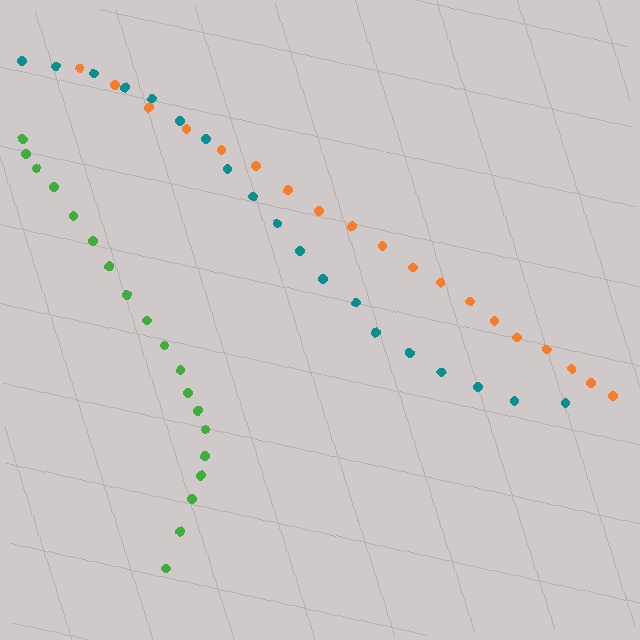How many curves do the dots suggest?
There are 3 distinct paths.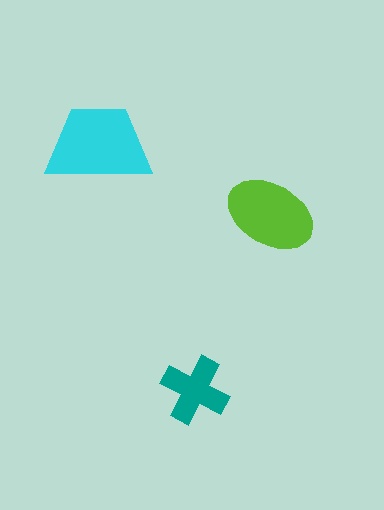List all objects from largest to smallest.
The cyan trapezoid, the lime ellipse, the teal cross.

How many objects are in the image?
There are 3 objects in the image.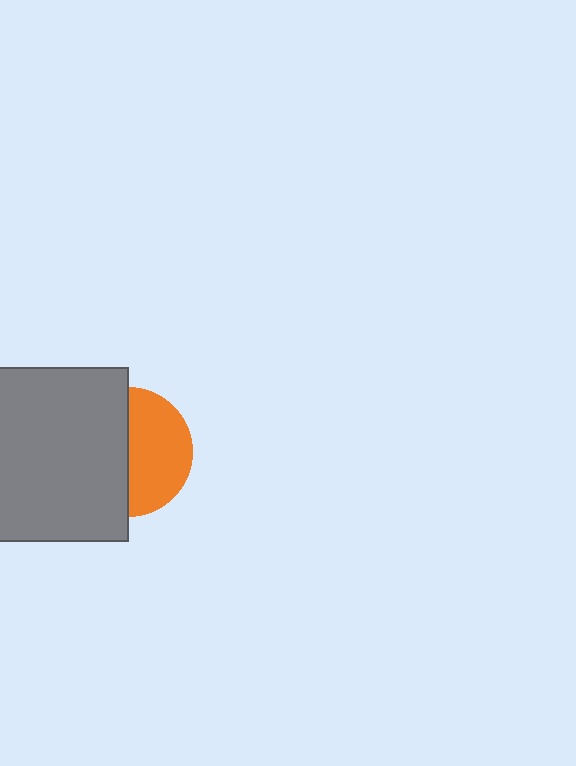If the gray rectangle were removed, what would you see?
You would see the complete orange circle.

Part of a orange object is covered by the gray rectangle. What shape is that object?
It is a circle.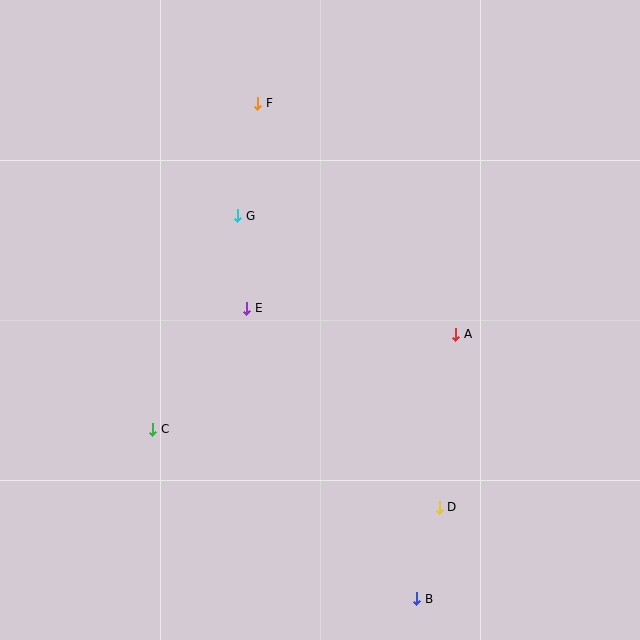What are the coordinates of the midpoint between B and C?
The midpoint between B and C is at (285, 514).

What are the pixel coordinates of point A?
Point A is at (456, 334).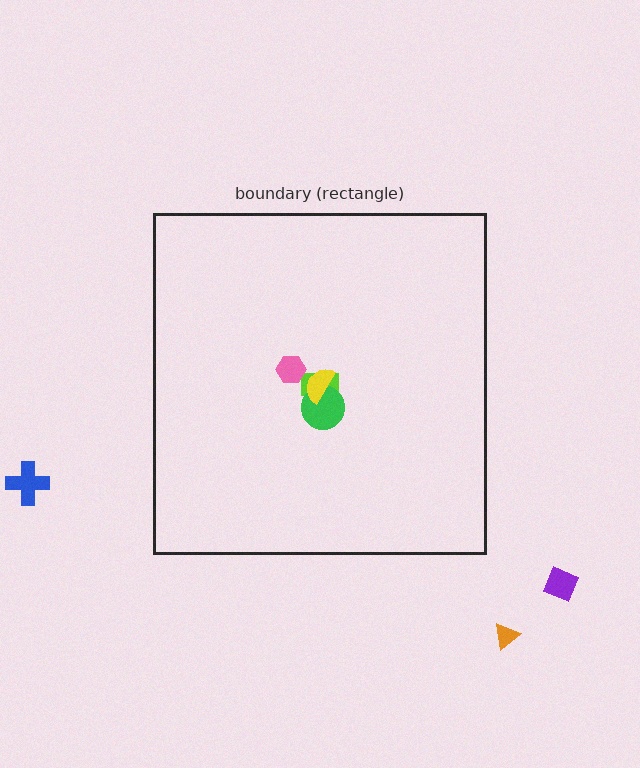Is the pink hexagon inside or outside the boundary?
Inside.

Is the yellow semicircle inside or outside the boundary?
Inside.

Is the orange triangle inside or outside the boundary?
Outside.